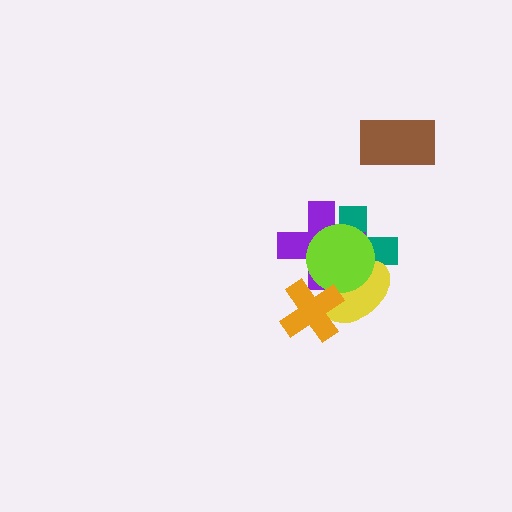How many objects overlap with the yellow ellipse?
4 objects overlap with the yellow ellipse.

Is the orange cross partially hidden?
No, no other shape covers it.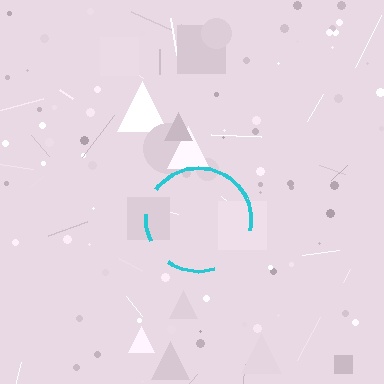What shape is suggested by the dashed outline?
The dashed outline suggests a circle.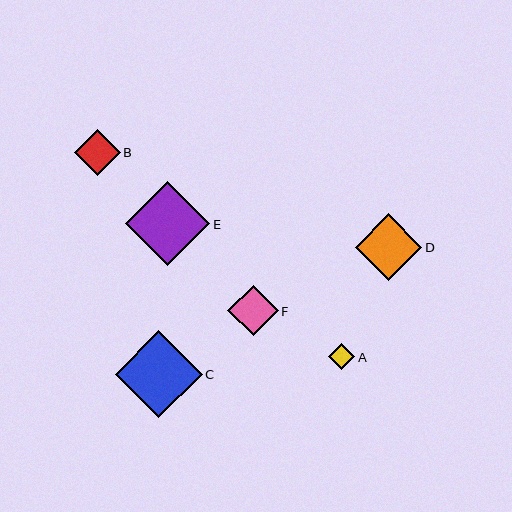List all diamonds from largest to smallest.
From largest to smallest: C, E, D, F, B, A.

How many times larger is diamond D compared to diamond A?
Diamond D is approximately 2.5 times the size of diamond A.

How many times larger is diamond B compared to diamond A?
Diamond B is approximately 1.7 times the size of diamond A.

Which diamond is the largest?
Diamond C is the largest with a size of approximately 87 pixels.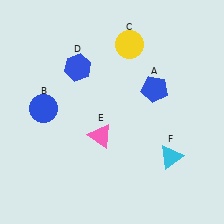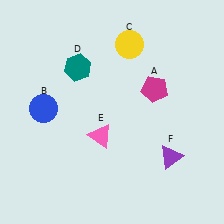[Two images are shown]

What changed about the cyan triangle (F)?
In Image 1, F is cyan. In Image 2, it changed to purple.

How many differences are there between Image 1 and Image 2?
There are 3 differences between the two images.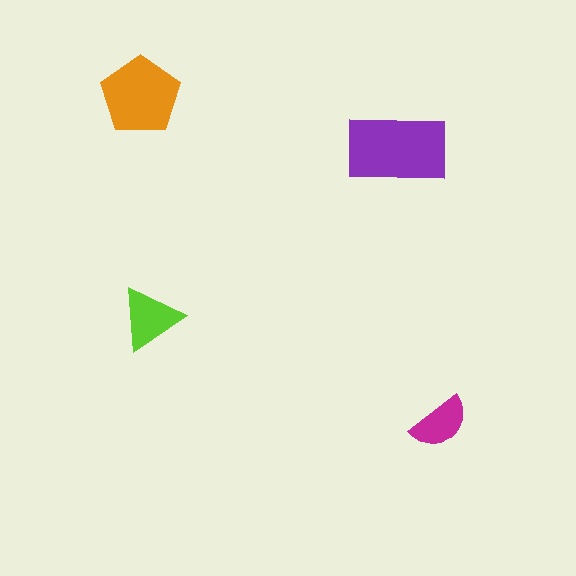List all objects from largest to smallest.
The purple rectangle, the orange pentagon, the lime triangle, the magenta semicircle.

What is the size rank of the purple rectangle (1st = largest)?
1st.